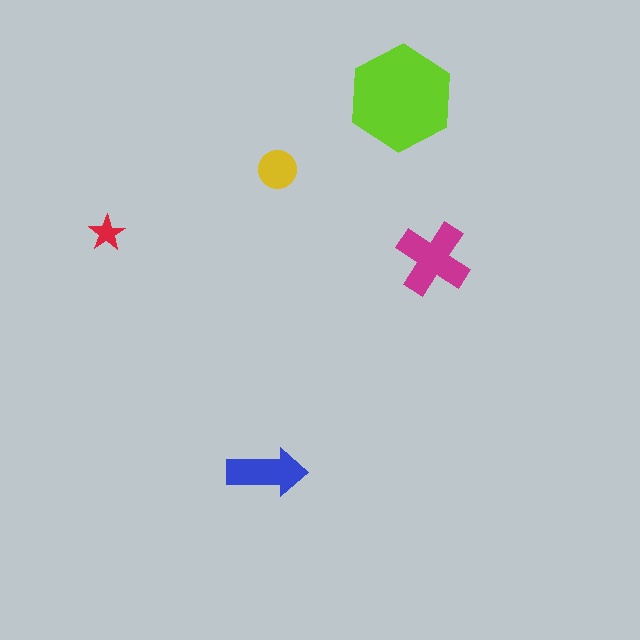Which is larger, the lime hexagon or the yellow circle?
The lime hexagon.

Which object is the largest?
The lime hexagon.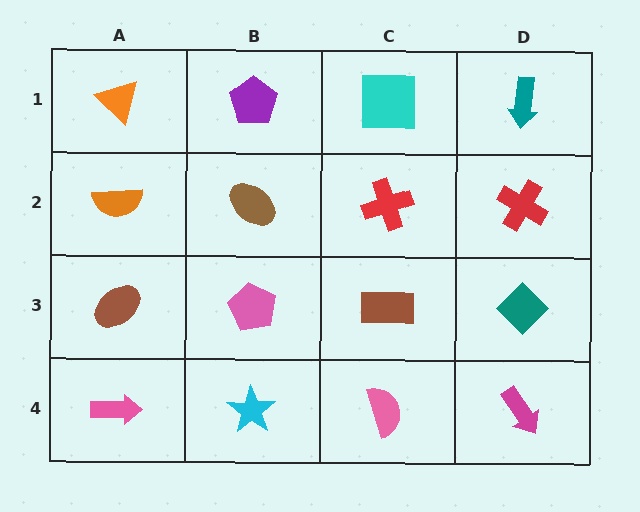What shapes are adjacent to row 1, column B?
A brown ellipse (row 2, column B), an orange triangle (row 1, column A), a cyan square (row 1, column C).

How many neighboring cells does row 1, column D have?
2.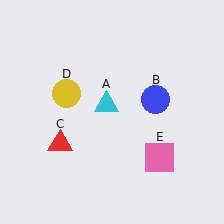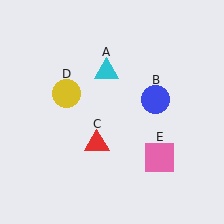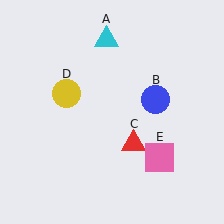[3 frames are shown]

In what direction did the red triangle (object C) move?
The red triangle (object C) moved right.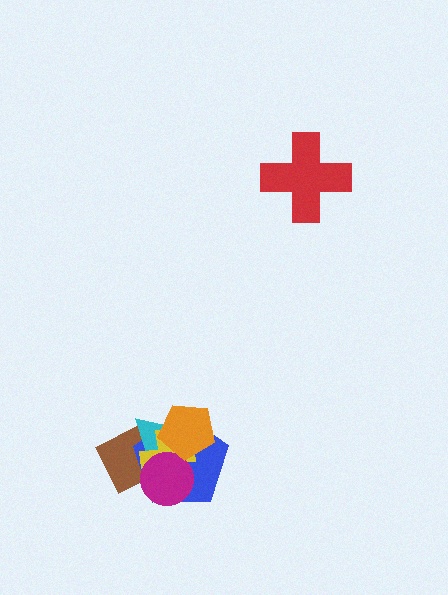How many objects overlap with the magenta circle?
4 objects overlap with the magenta circle.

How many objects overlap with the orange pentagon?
3 objects overlap with the orange pentagon.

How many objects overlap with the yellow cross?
5 objects overlap with the yellow cross.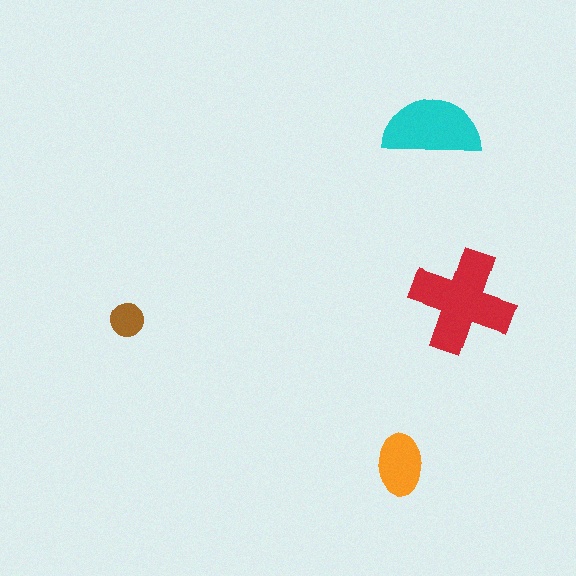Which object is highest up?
The cyan semicircle is topmost.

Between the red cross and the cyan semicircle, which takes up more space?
The red cross.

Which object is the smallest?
The brown circle.